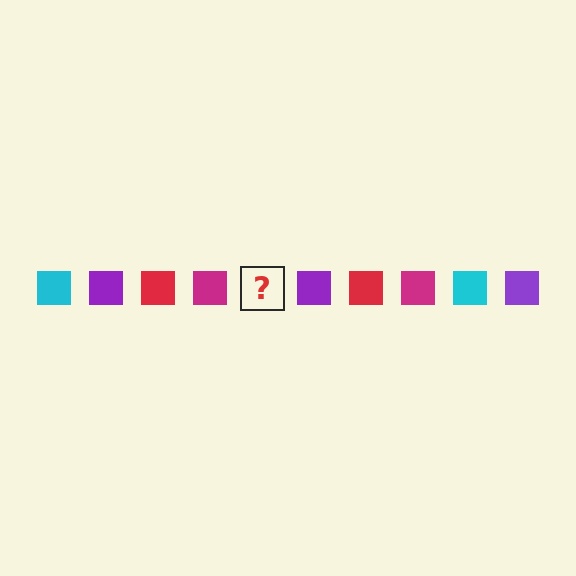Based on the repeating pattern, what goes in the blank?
The blank should be a cyan square.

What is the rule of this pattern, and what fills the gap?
The rule is that the pattern cycles through cyan, purple, red, magenta squares. The gap should be filled with a cyan square.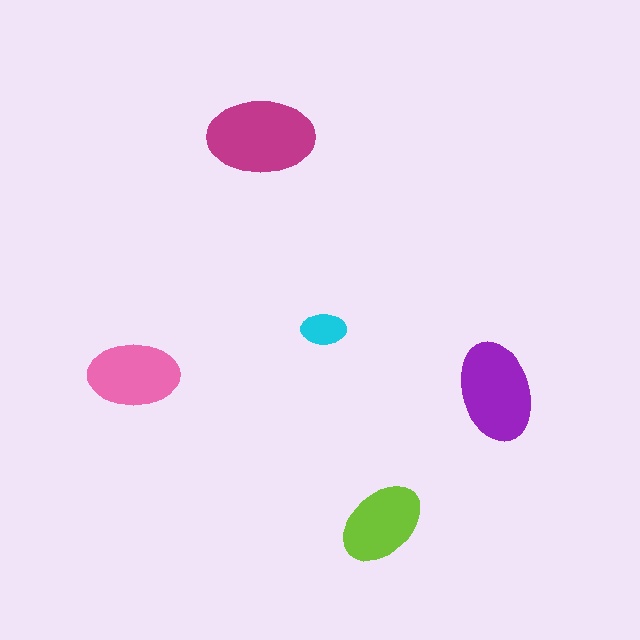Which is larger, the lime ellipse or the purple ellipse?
The purple one.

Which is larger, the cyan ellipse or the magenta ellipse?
The magenta one.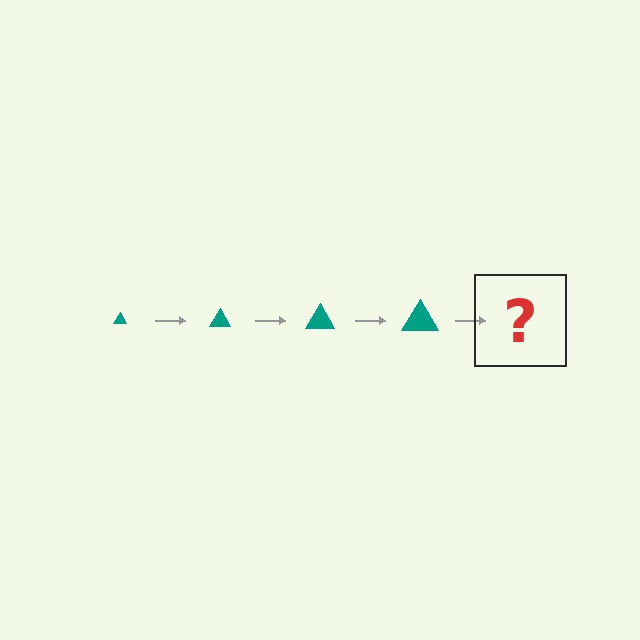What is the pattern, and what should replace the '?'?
The pattern is that the triangle gets progressively larger each step. The '?' should be a teal triangle, larger than the previous one.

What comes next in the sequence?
The next element should be a teal triangle, larger than the previous one.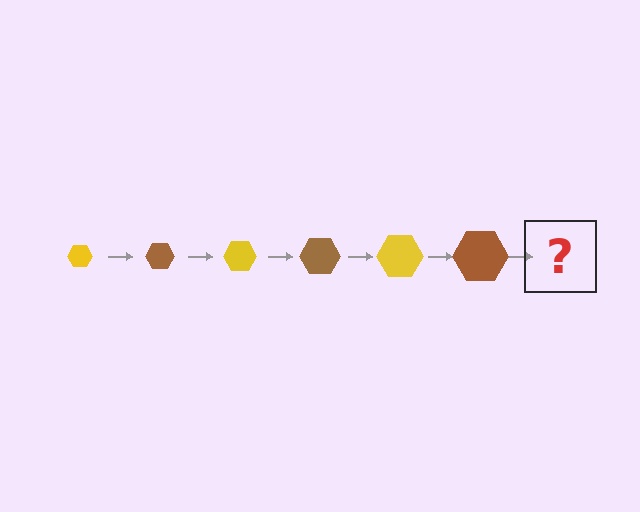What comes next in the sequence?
The next element should be a yellow hexagon, larger than the previous one.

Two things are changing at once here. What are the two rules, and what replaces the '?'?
The two rules are that the hexagon grows larger each step and the color cycles through yellow and brown. The '?' should be a yellow hexagon, larger than the previous one.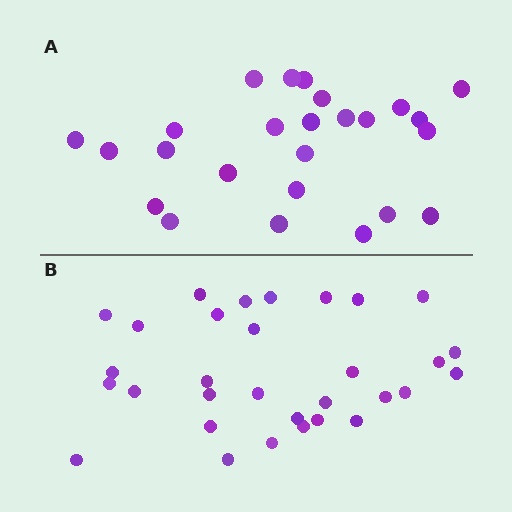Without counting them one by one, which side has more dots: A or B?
Region B (the bottom region) has more dots.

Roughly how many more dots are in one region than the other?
Region B has about 6 more dots than region A.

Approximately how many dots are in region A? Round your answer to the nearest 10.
About 20 dots. (The exact count is 25, which rounds to 20.)